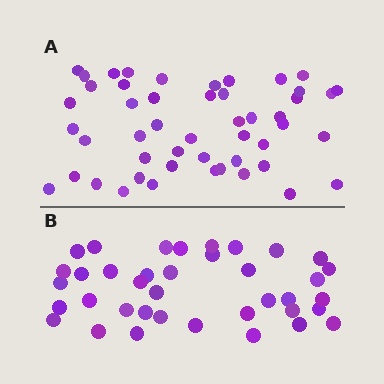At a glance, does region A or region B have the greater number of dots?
Region A (the top region) has more dots.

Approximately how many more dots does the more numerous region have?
Region A has roughly 12 or so more dots than region B.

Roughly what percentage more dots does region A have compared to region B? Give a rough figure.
About 30% more.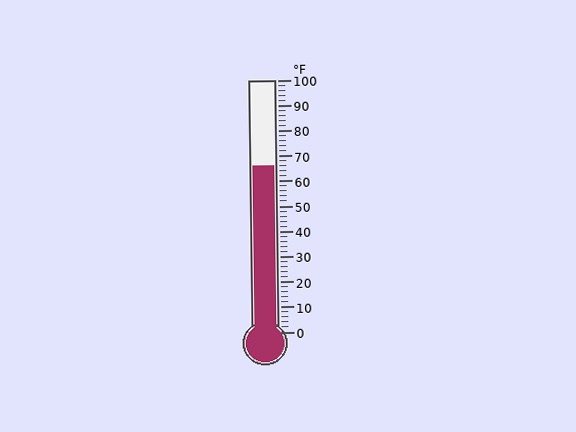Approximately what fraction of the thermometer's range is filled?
The thermometer is filled to approximately 65% of its range.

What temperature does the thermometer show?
The thermometer shows approximately 66°F.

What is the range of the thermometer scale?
The thermometer scale ranges from 0°F to 100°F.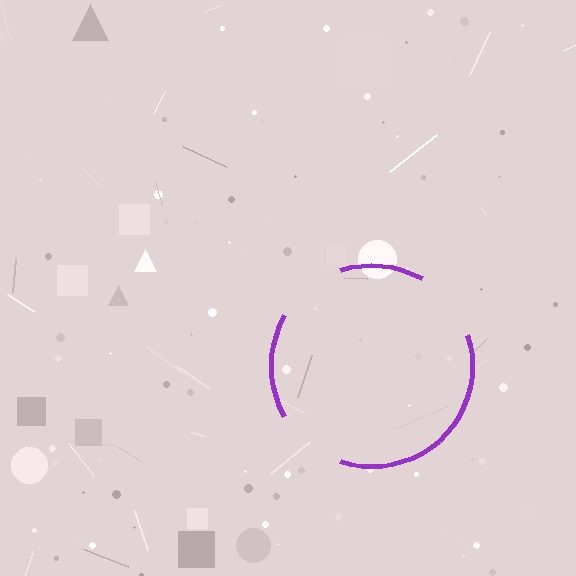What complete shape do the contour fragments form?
The contour fragments form a circle.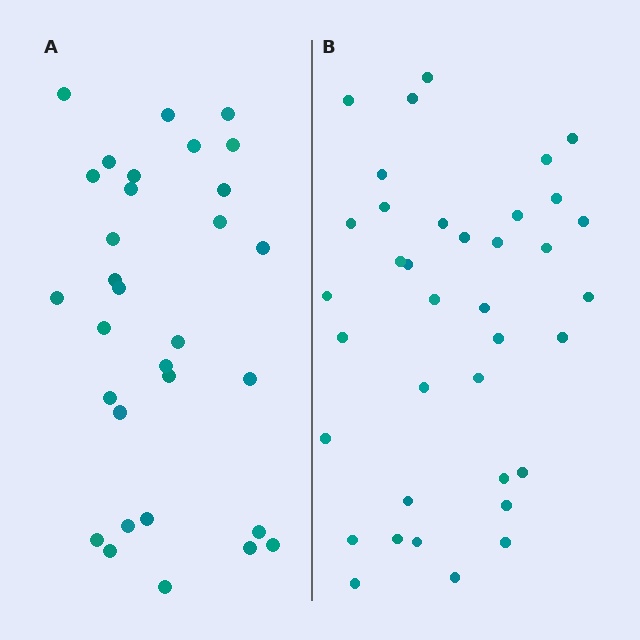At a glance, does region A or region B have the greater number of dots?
Region B (the right region) has more dots.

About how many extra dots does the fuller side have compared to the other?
Region B has about 6 more dots than region A.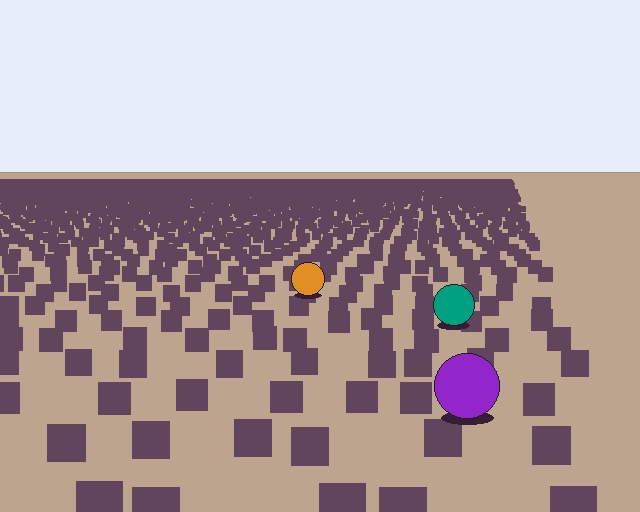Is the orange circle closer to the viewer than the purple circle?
No. The purple circle is closer — you can tell from the texture gradient: the ground texture is coarser near it.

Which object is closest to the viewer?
The purple circle is closest. The texture marks near it are larger and more spread out.